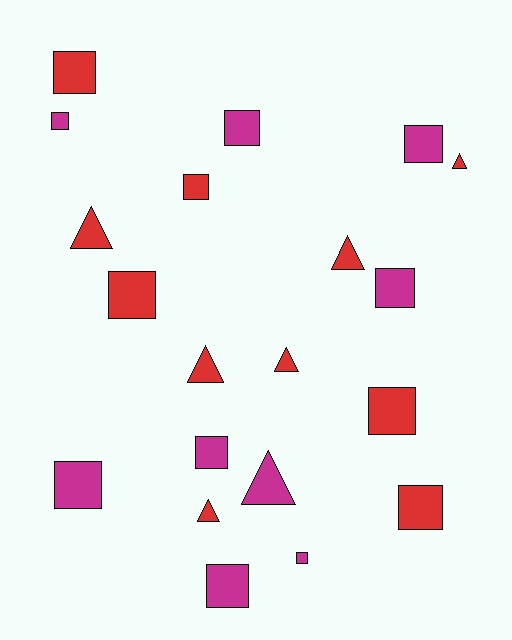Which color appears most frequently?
Red, with 11 objects.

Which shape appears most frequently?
Square, with 13 objects.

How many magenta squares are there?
There are 8 magenta squares.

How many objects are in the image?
There are 20 objects.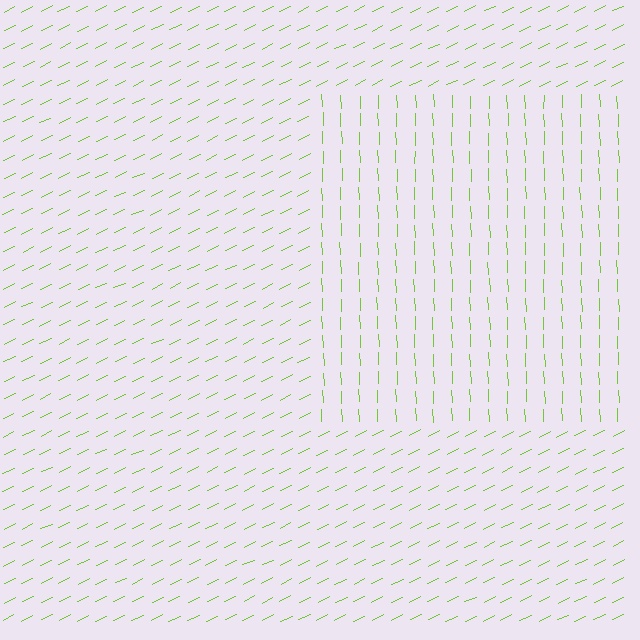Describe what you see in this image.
The image is filled with small lime line segments. A rectangle region in the image has lines oriented differently from the surrounding lines, creating a visible texture boundary.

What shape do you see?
I see a rectangle.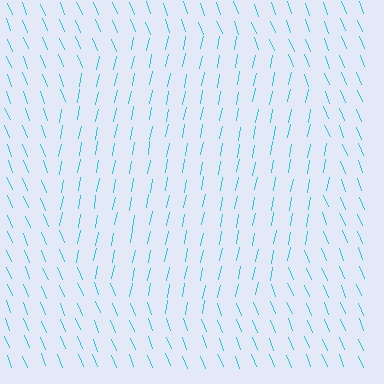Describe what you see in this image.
The image is filled with small cyan line segments. A circle region in the image has lines oriented differently from the surrounding lines, creating a visible texture boundary.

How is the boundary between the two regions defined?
The boundary is defined purely by a change in line orientation (approximately 33 degrees difference). All lines are the same color and thickness.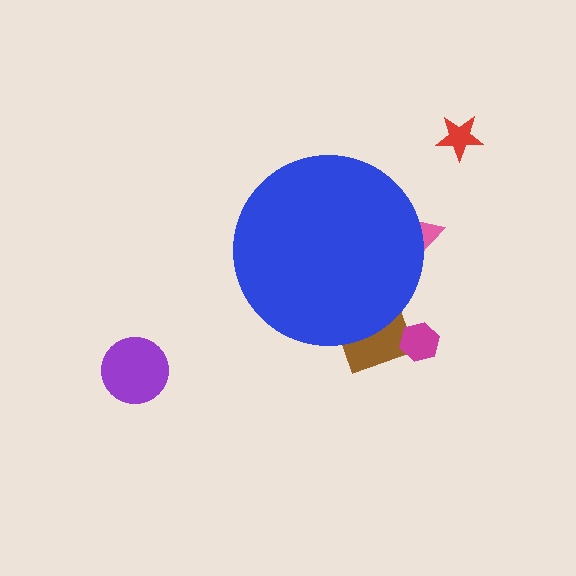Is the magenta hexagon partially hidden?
No, the magenta hexagon is fully visible.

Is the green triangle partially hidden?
Yes, the green triangle is partially hidden behind the blue circle.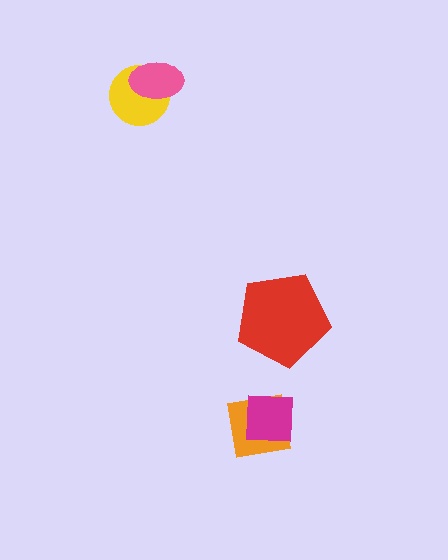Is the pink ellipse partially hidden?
No, no other shape covers it.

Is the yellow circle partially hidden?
Yes, it is partially covered by another shape.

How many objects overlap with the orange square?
1 object overlaps with the orange square.